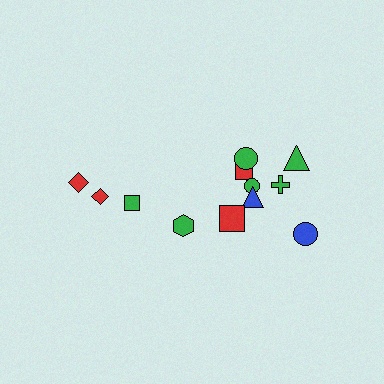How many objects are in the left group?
There are 4 objects.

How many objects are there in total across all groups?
There are 12 objects.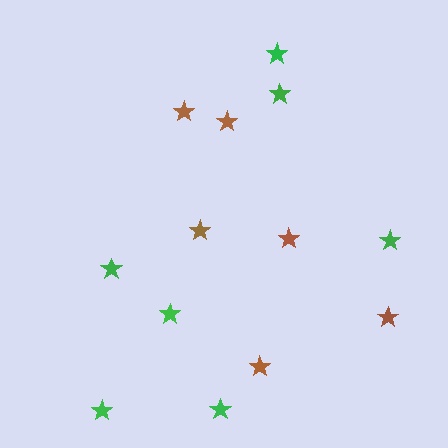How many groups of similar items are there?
There are 2 groups: one group of green stars (7) and one group of brown stars (6).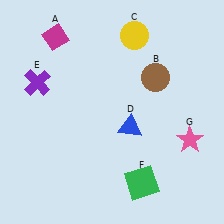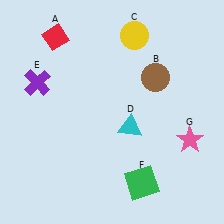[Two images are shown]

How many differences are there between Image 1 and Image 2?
There are 2 differences between the two images.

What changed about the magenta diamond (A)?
In Image 1, A is magenta. In Image 2, it changed to red.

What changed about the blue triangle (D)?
In Image 1, D is blue. In Image 2, it changed to cyan.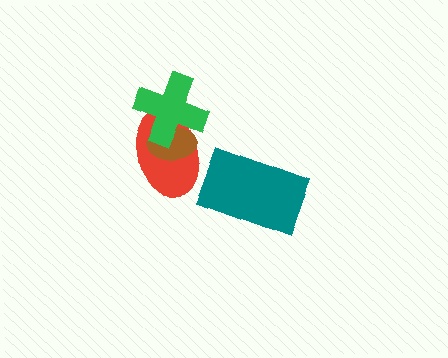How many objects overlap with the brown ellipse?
2 objects overlap with the brown ellipse.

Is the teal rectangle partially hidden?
No, no other shape covers it.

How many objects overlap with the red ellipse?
2 objects overlap with the red ellipse.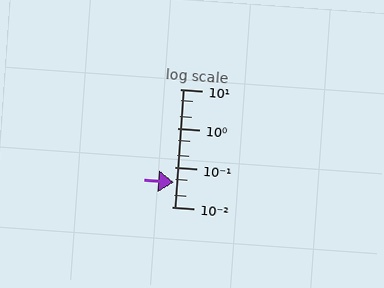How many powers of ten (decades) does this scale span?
The scale spans 3 decades, from 0.01 to 10.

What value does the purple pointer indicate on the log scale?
The pointer indicates approximately 0.043.